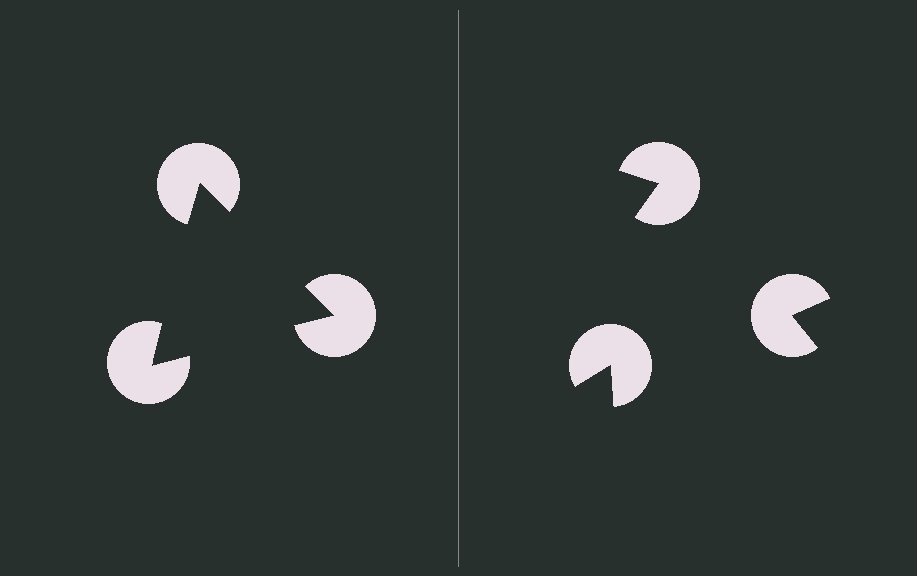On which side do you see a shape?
An illusory triangle appears on the left side. On the right side the wedge cuts are rotated, so no coherent shape forms.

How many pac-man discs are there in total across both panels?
6 — 3 on each side.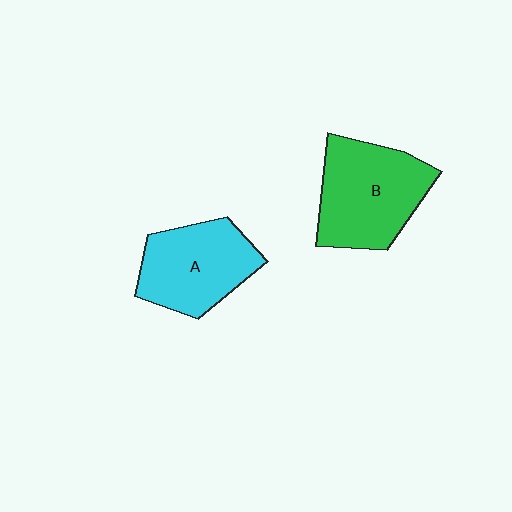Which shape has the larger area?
Shape B (green).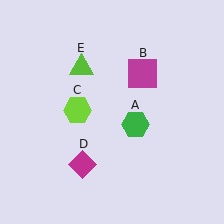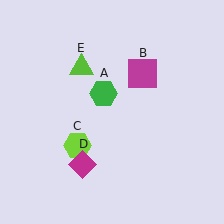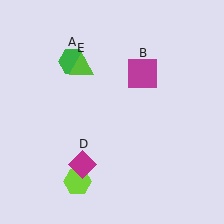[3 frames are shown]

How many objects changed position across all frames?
2 objects changed position: green hexagon (object A), lime hexagon (object C).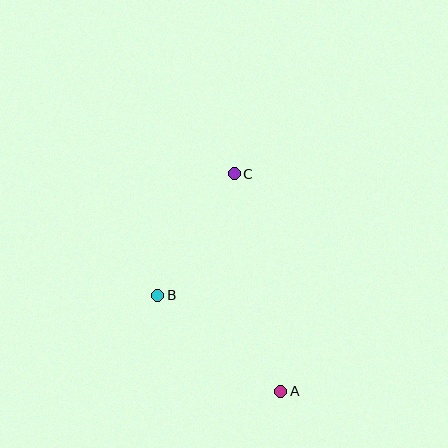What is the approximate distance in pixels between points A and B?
The distance between A and B is approximately 156 pixels.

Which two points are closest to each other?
Points B and C are closest to each other.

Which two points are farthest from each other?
Points A and C are farthest from each other.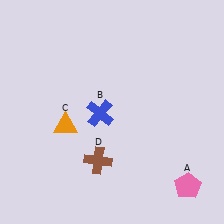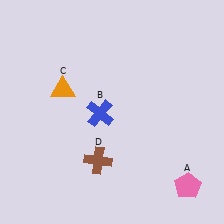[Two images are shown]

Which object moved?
The orange triangle (C) moved up.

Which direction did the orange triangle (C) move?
The orange triangle (C) moved up.